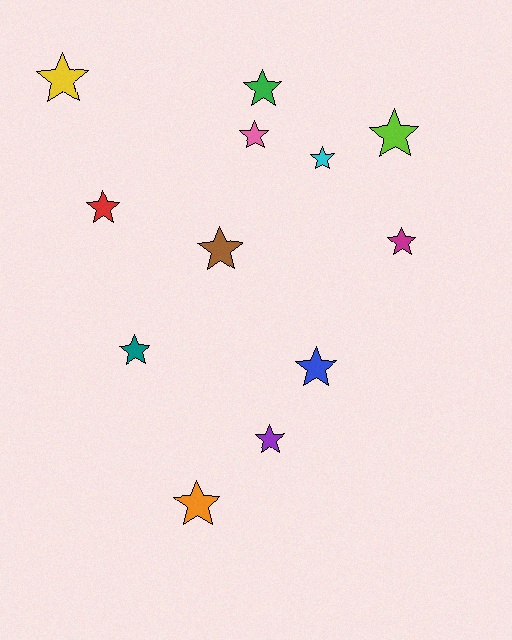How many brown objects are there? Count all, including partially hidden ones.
There is 1 brown object.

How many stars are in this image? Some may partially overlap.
There are 12 stars.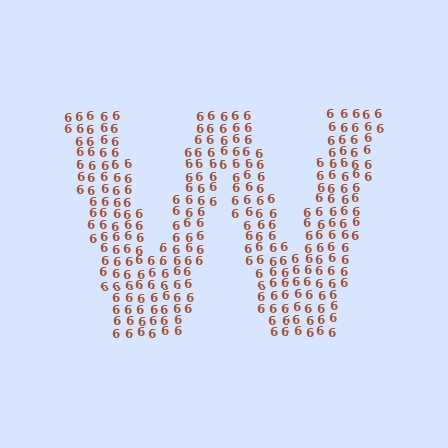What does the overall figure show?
The overall figure shows the letter W.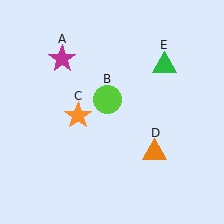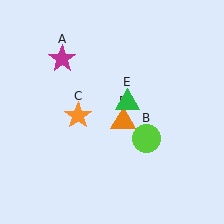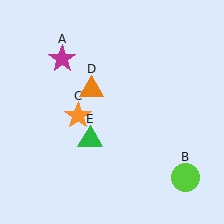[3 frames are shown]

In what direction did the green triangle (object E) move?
The green triangle (object E) moved down and to the left.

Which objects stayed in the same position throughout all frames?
Magenta star (object A) and orange star (object C) remained stationary.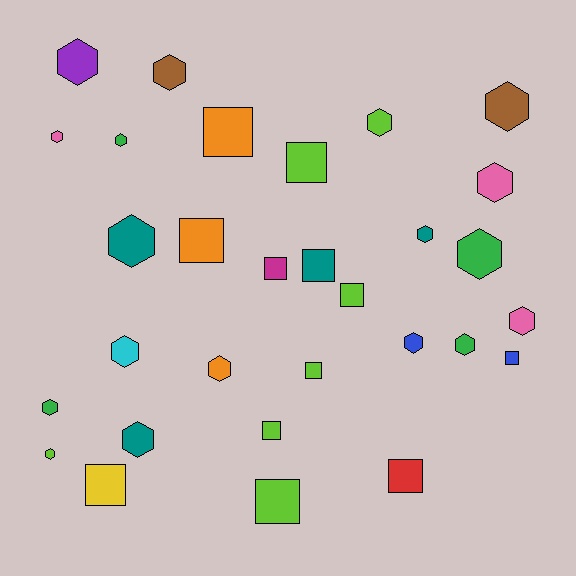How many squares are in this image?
There are 12 squares.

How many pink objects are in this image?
There are 3 pink objects.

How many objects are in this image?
There are 30 objects.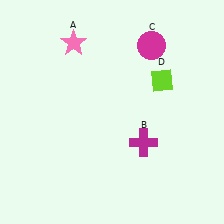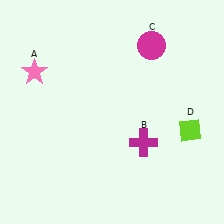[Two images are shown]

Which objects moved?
The objects that moved are: the pink star (A), the lime diamond (D).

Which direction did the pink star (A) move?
The pink star (A) moved left.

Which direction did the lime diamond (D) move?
The lime diamond (D) moved down.